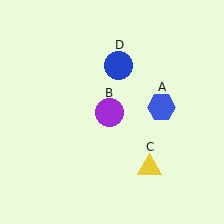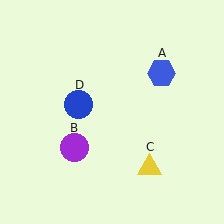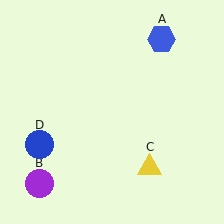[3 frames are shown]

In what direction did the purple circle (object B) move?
The purple circle (object B) moved down and to the left.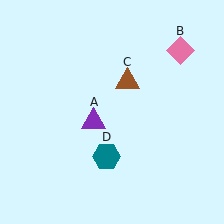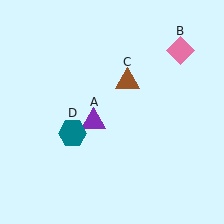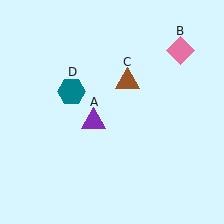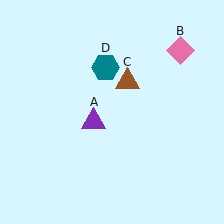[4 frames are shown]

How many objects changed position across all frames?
1 object changed position: teal hexagon (object D).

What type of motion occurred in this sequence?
The teal hexagon (object D) rotated clockwise around the center of the scene.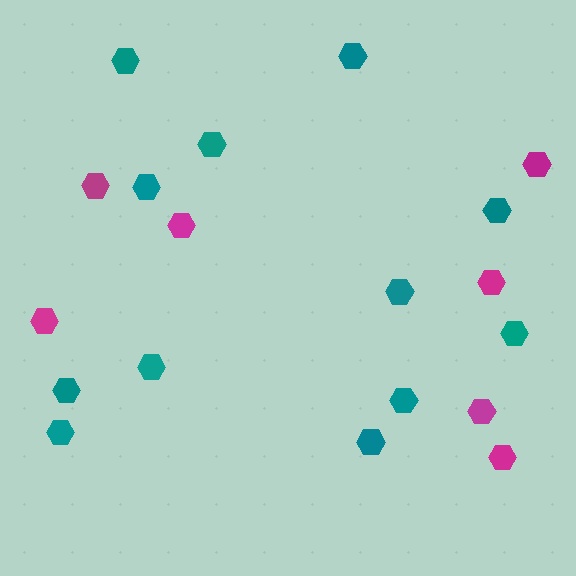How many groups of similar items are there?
There are 2 groups: one group of teal hexagons (12) and one group of magenta hexagons (7).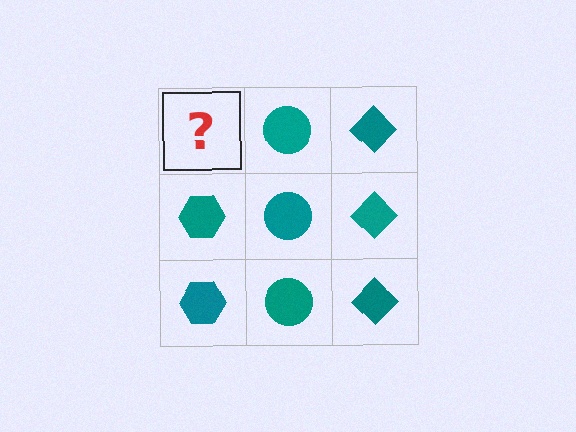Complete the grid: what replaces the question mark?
The question mark should be replaced with a teal hexagon.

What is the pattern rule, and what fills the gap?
The rule is that each column has a consistent shape. The gap should be filled with a teal hexagon.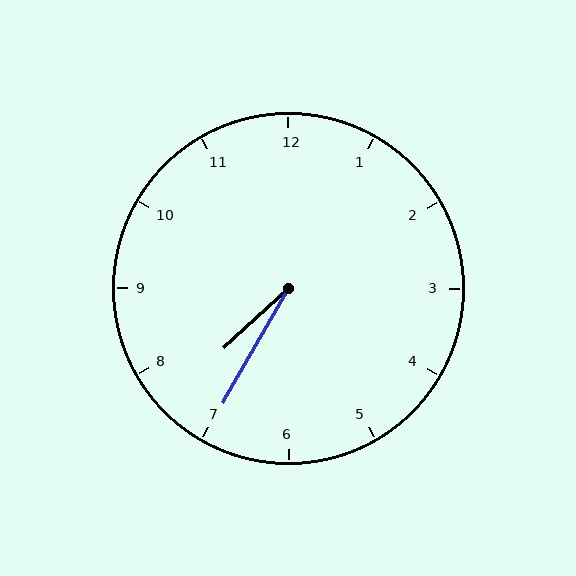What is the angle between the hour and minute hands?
Approximately 18 degrees.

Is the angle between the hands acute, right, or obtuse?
It is acute.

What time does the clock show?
7:35.